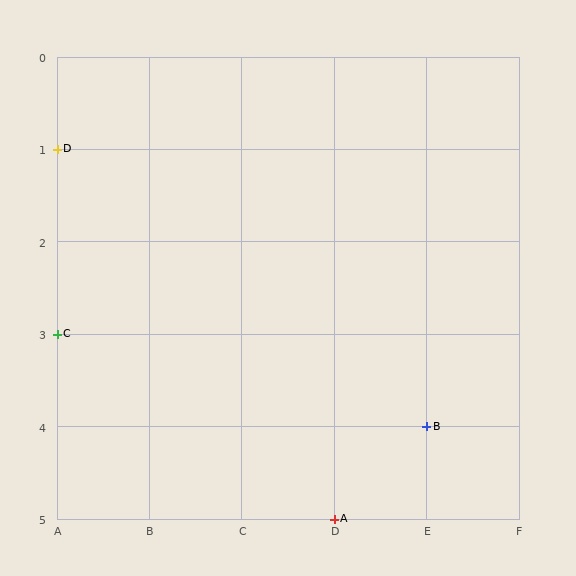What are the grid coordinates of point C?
Point C is at grid coordinates (A, 3).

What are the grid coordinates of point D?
Point D is at grid coordinates (A, 1).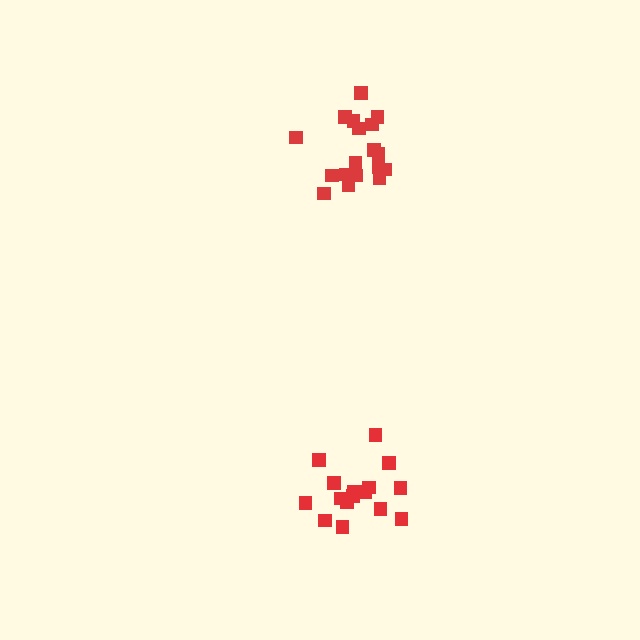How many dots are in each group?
Group 1: 16 dots, Group 2: 18 dots (34 total).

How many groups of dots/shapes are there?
There are 2 groups.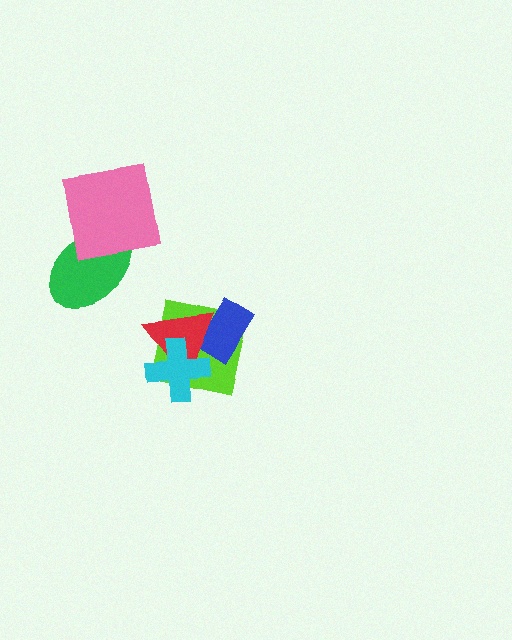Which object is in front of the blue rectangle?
The red triangle is in front of the blue rectangle.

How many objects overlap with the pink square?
1 object overlaps with the pink square.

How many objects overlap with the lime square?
3 objects overlap with the lime square.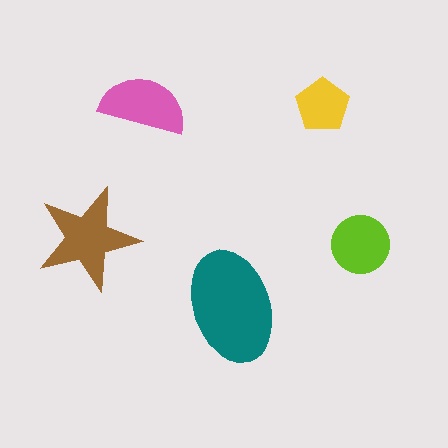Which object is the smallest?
The yellow pentagon.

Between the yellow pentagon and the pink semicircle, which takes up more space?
The pink semicircle.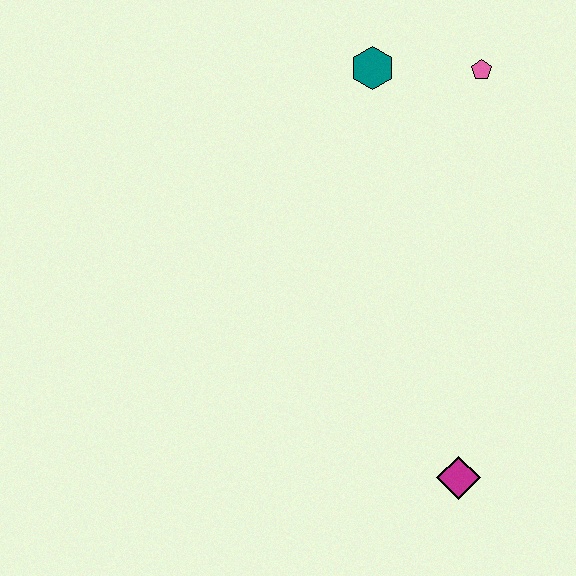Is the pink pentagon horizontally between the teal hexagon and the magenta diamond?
No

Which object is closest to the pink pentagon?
The teal hexagon is closest to the pink pentagon.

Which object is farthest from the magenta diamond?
The teal hexagon is farthest from the magenta diamond.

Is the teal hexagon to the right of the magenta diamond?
No